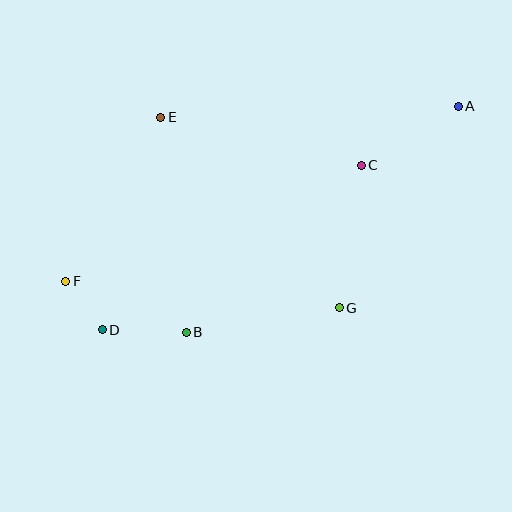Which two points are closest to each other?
Points D and F are closest to each other.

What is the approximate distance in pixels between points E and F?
The distance between E and F is approximately 189 pixels.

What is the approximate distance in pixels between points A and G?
The distance between A and G is approximately 234 pixels.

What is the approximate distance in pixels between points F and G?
The distance between F and G is approximately 275 pixels.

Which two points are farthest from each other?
Points A and F are farthest from each other.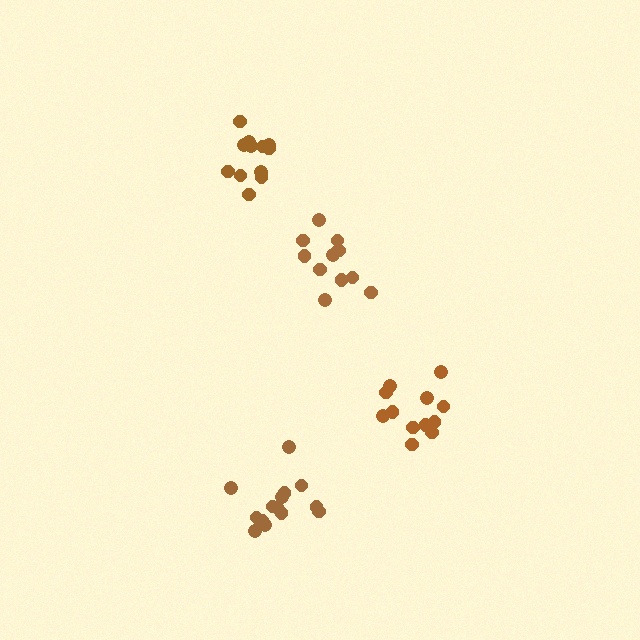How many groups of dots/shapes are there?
There are 4 groups.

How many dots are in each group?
Group 1: 12 dots, Group 2: 12 dots, Group 3: 14 dots, Group 4: 12 dots (50 total).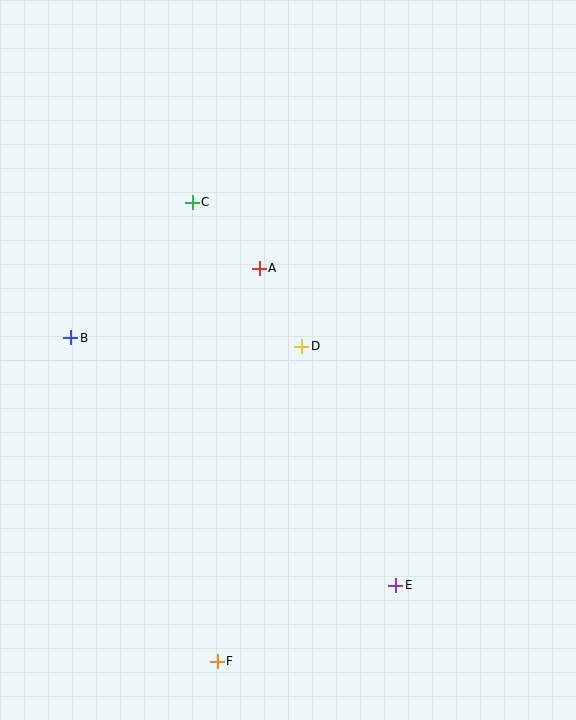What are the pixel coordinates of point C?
Point C is at (192, 202).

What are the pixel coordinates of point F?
Point F is at (217, 661).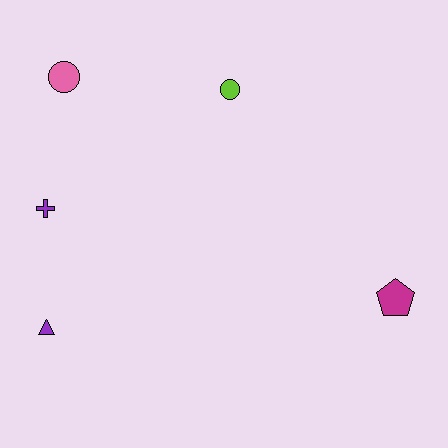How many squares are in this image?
There are no squares.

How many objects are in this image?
There are 5 objects.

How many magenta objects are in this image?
There is 1 magenta object.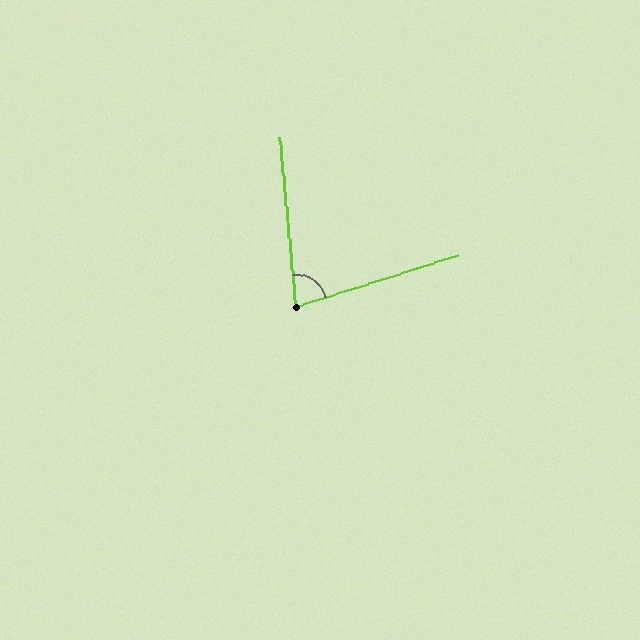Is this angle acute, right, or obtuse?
It is acute.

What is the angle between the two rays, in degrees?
Approximately 78 degrees.